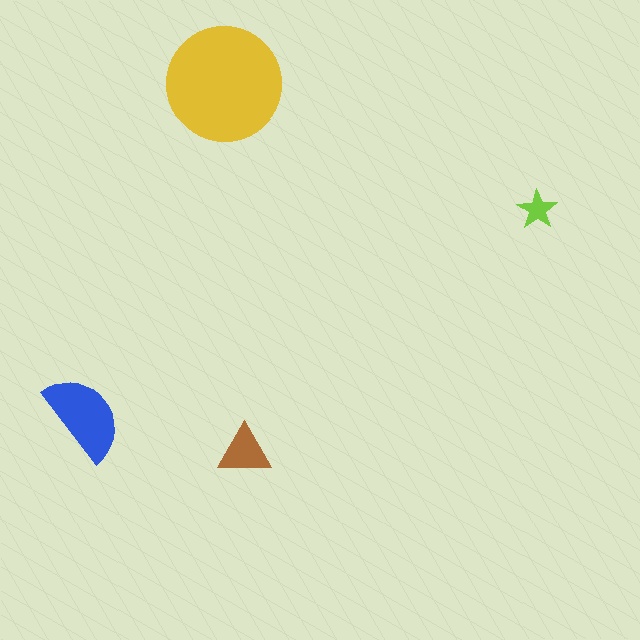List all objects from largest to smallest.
The yellow circle, the blue semicircle, the brown triangle, the lime star.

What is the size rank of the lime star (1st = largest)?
4th.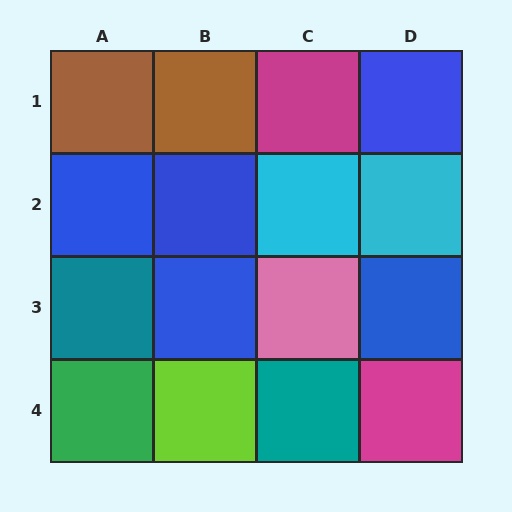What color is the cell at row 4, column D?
Magenta.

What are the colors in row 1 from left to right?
Brown, brown, magenta, blue.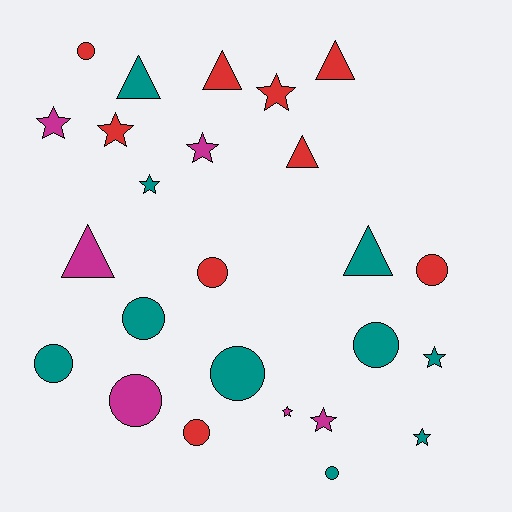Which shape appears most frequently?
Circle, with 10 objects.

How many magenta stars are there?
There are 4 magenta stars.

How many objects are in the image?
There are 25 objects.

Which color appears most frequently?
Teal, with 10 objects.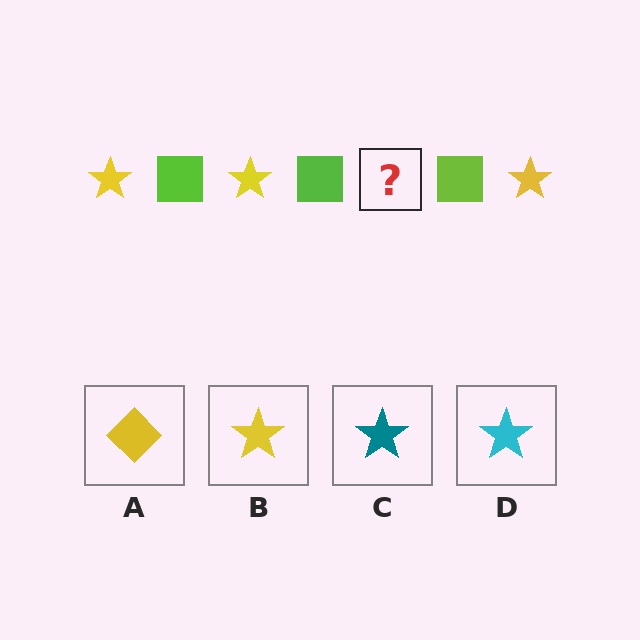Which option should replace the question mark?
Option B.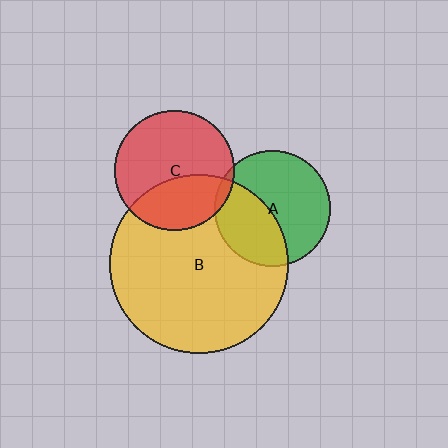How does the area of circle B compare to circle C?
Approximately 2.2 times.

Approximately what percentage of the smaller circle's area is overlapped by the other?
Approximately 35%.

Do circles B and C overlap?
Yes.